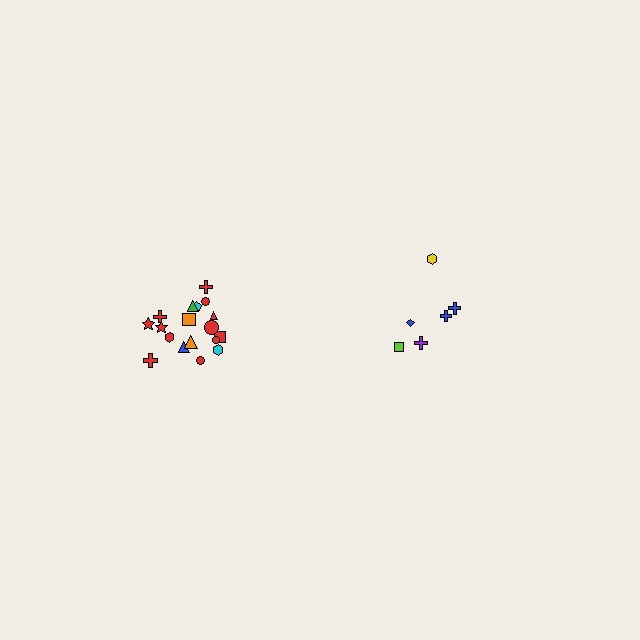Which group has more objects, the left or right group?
The left group.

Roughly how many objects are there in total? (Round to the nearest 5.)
Roughly 25 objects in total.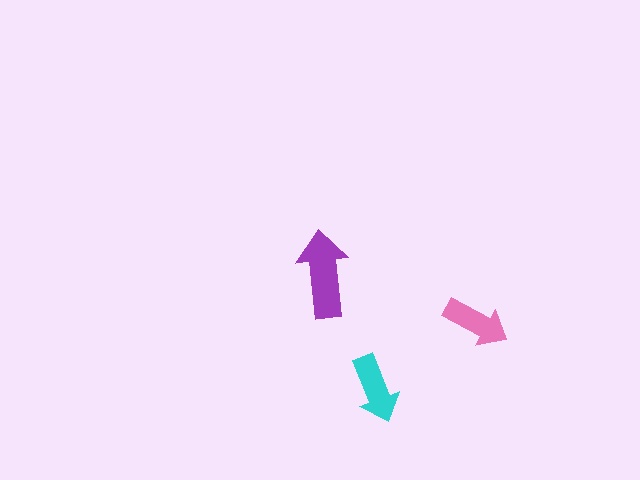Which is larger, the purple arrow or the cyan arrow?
The purple one.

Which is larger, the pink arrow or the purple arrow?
The purple one.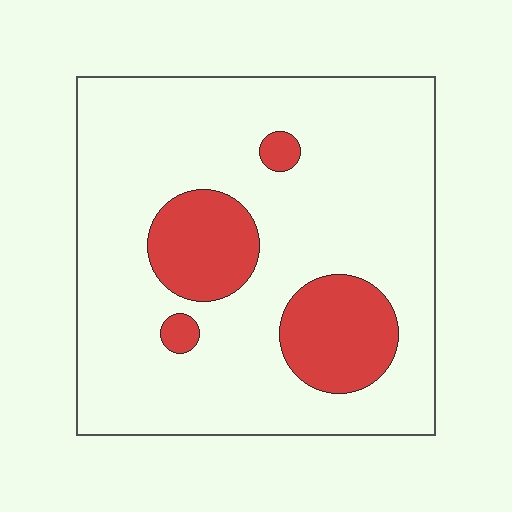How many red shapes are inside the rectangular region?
4.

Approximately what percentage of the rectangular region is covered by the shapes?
Approximately 20%.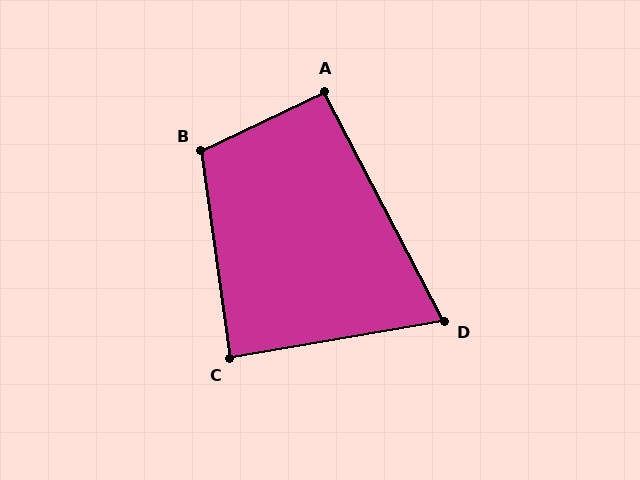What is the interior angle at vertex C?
Approximately 88 degrees (approximately right).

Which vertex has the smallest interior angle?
D, at approximately 72 degrees.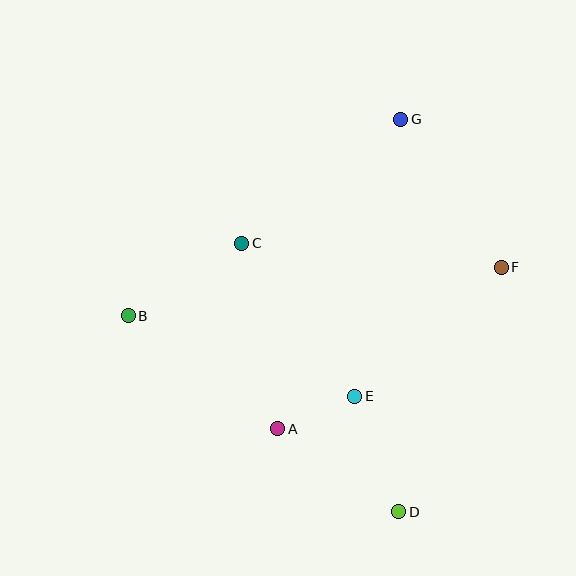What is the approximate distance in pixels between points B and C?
The distance between B and C is approximately 135 pixels.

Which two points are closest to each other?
Points A and E are closest to each other.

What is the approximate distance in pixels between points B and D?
The distance between B and D is approximately 334 pixels.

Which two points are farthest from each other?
Points D and G are farthest from each other.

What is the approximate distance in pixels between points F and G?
The distance between F and G is approximately 179 pixels.